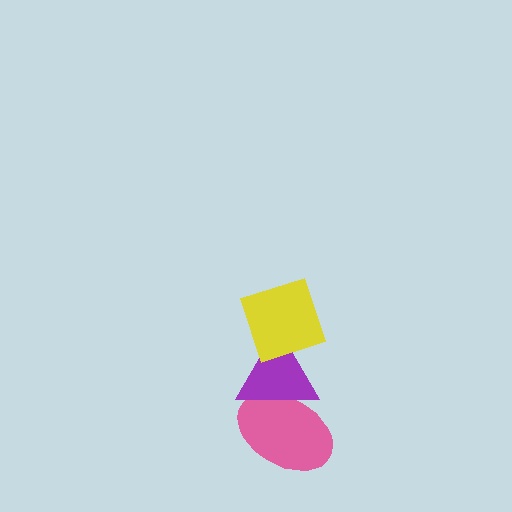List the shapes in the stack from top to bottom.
From top to bottom: the yellow diamond, the purple triangle, the pink ellipse.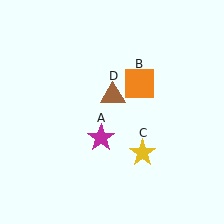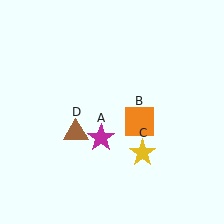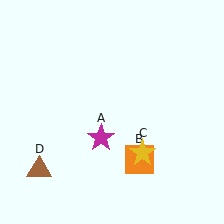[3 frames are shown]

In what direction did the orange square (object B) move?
The orange square (object B) moved down.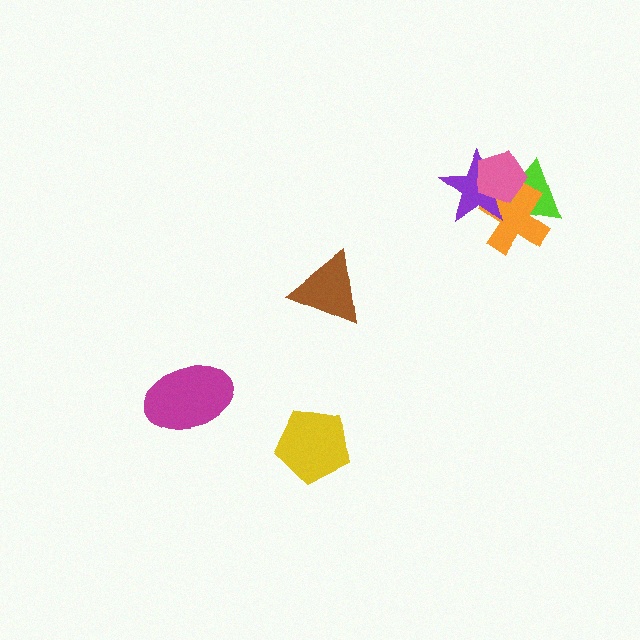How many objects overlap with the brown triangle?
0 objects overlap with the brown triangle.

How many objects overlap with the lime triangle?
3 objects overlap with the lime triangle.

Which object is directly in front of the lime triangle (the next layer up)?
The orange cross is directly in front of the lime triangle.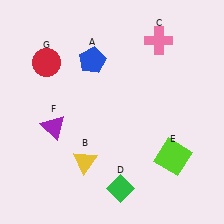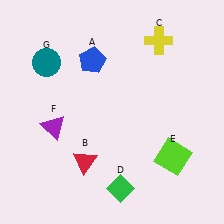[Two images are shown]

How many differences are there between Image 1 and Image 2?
There are 3 differences between the two images.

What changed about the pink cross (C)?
In Image 1, C is pink. In Image 2, it changed to yellow.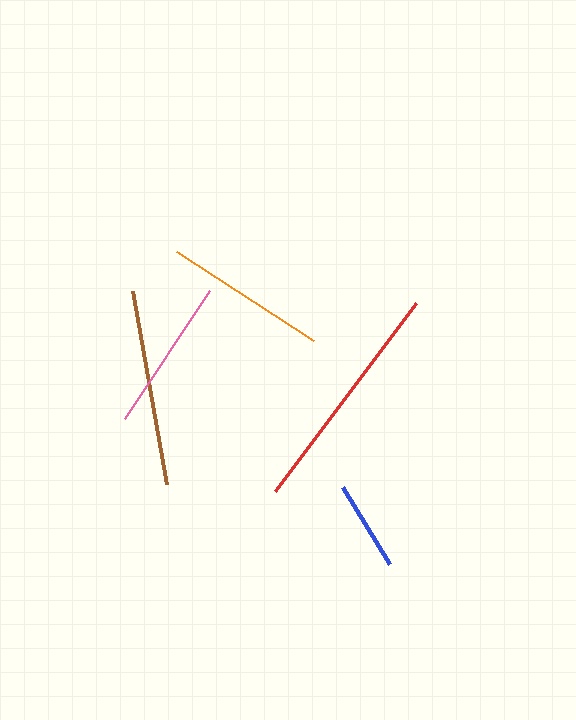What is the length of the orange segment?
The orange segment is approximately 163 pixels long.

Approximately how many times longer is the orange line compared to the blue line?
The orange line is approximately 1.8 times the length of the blue line.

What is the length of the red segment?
The red segment is approximately 235 pixels long.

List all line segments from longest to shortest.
From longest to shortest: red, brown, orange, pink, blue.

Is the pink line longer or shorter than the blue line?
The pink line is longer than the blue line.